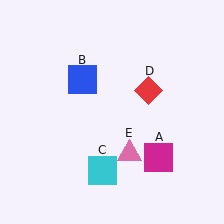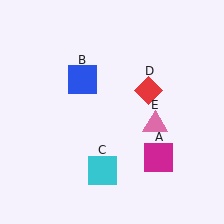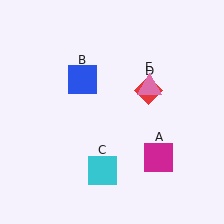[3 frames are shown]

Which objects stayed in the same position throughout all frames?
Magenta square (object A) and blue square (object B) and cyan square (object C) and red diamond (object D) remained stationary.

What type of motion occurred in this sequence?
The pink triangle (object E) rotated counterclockwise around the center of the scene.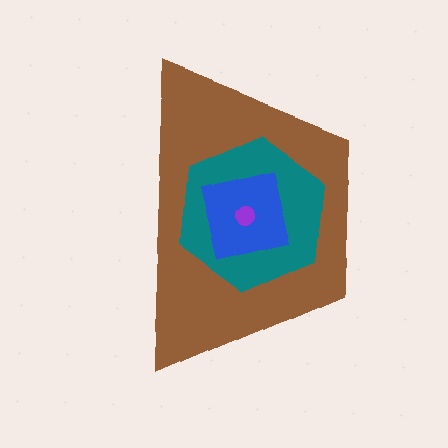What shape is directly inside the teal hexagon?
The blue square.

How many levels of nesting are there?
4.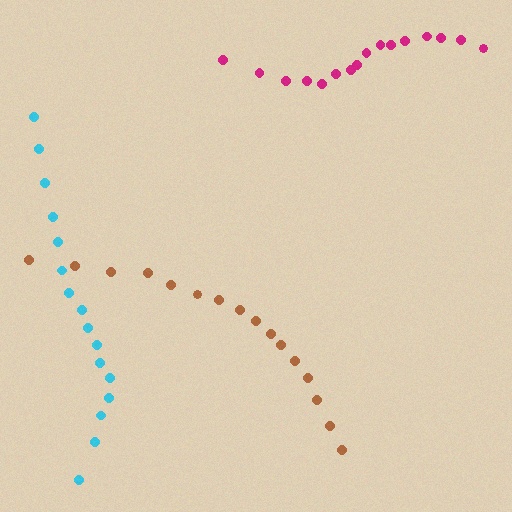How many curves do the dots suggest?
There are 3 distinct paths.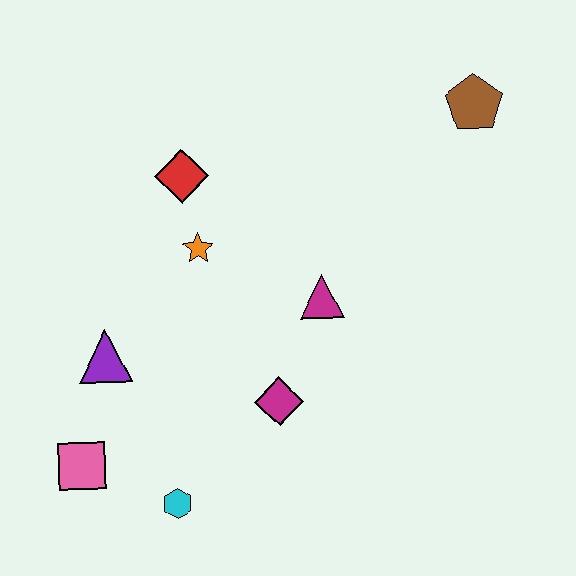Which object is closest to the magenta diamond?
The magenta triangle is closest to the magenta diamond.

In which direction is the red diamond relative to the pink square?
The red diamond is above the pink square.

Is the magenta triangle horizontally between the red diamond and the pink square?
No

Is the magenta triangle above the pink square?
Yes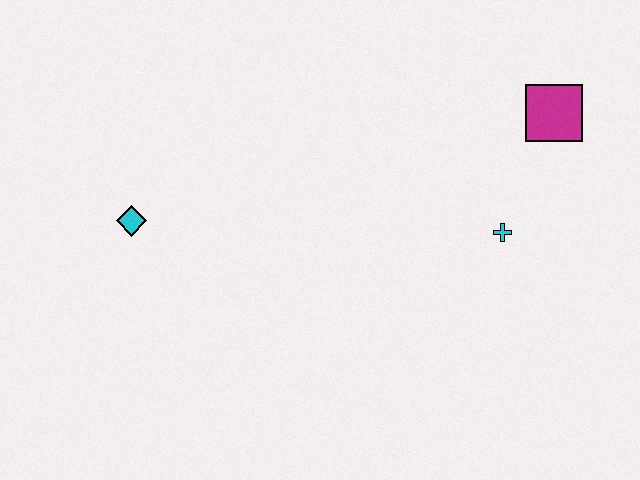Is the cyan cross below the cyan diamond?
Yes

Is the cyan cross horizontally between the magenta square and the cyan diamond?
Yes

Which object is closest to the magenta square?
The cyan cross is closest to the magenta square.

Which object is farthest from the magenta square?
The cyan diamond is farthest from the magenta square.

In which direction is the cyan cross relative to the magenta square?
The cyan cross is below the magenta square.